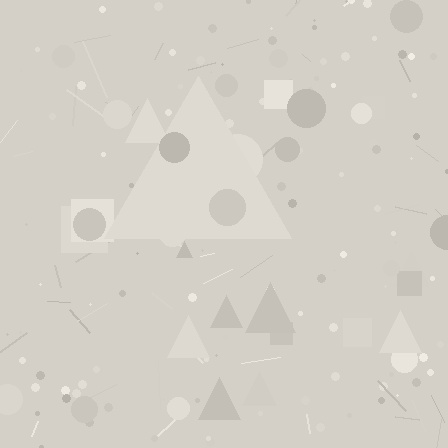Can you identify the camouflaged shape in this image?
The camouflaged shape is a triangle.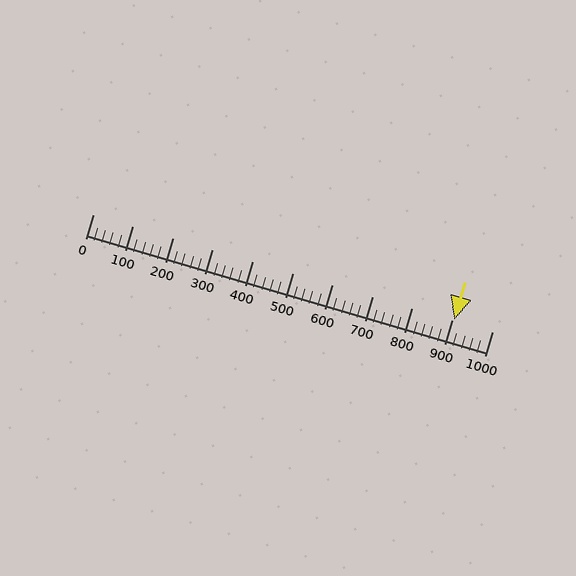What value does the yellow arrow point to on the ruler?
The yellow arrow points to approximately 905.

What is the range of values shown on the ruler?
The ruler shows values from 0 to 1000.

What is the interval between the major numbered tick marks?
The major tick marks are spaced 100 units apart.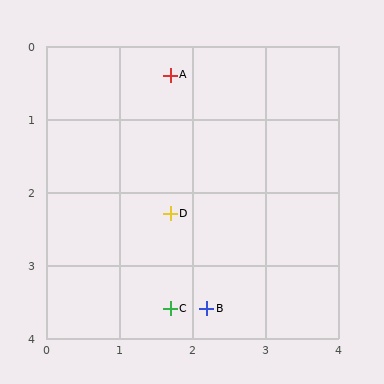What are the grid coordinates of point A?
Point A is at approximately (1.7, 0.4).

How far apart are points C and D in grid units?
Points C and D are about 1.3 grid units apart.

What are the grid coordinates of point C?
Point C is at approximately (1.7, 3.6).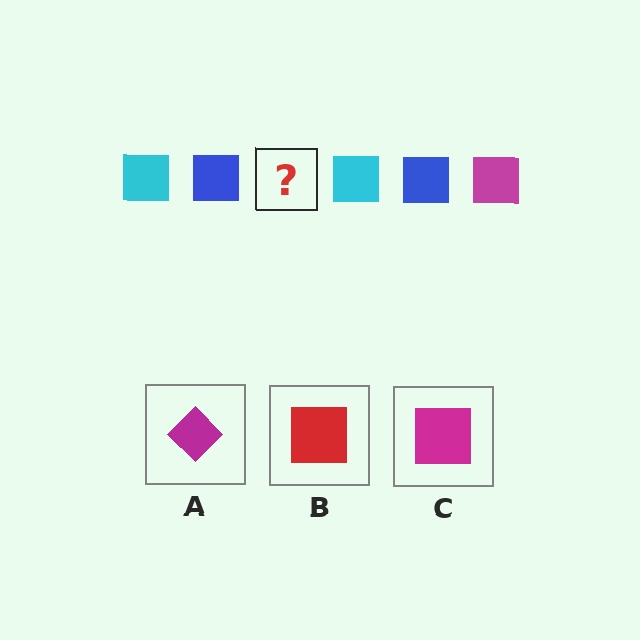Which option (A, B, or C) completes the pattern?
C.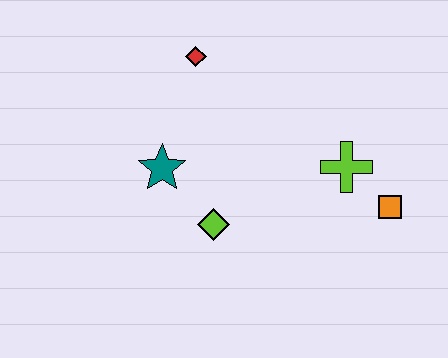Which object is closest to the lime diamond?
The teal star is closest to the lime diamond.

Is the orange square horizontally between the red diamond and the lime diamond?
No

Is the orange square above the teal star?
No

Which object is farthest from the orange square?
The red diamond is farthest from the orange square.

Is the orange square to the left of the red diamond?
No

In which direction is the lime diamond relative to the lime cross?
The lime diamond is to the left of the lime cross.